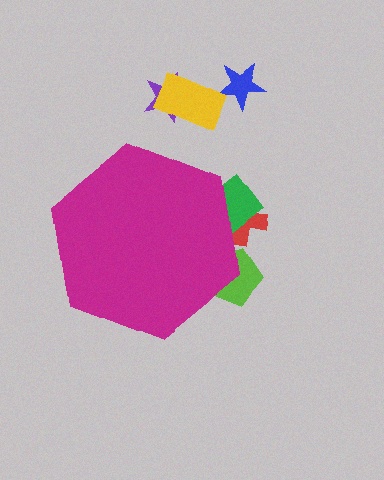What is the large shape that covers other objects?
A magenta hexagon.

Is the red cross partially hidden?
Yes, the red cross is partially hidden behind the magenta hexagon.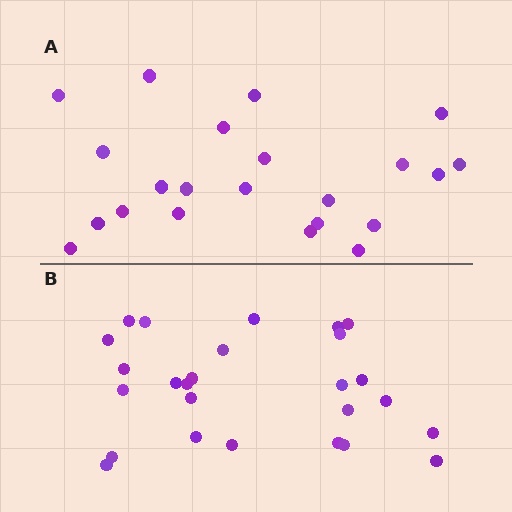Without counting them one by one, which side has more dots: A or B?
Region B (the bottom region) has more dots.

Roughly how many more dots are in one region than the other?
Region B has about 4 more dots than region A.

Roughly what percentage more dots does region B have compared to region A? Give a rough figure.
About 20% more.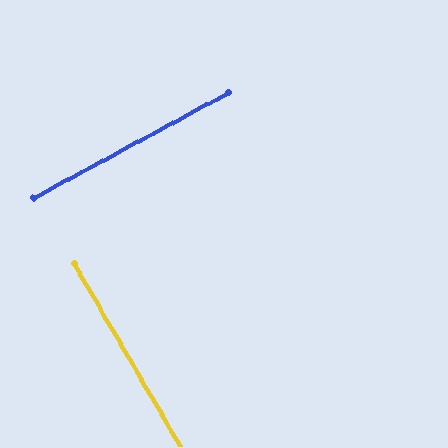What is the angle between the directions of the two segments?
Approximately 88 degrees.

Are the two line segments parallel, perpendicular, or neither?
Perpendicular — they meet at approximately 88°.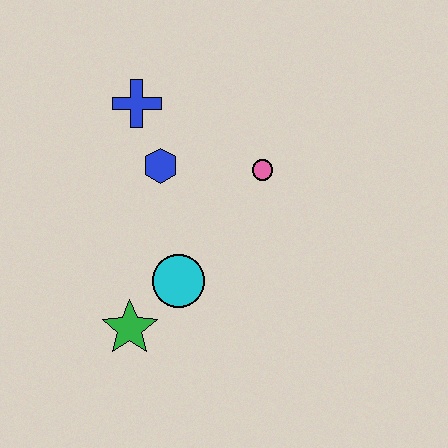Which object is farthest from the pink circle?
The green star is farthest from the pink circle.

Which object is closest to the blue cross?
The blue hexagon is closest to the blue cross.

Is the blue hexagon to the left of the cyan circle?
Yes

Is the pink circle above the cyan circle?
Yes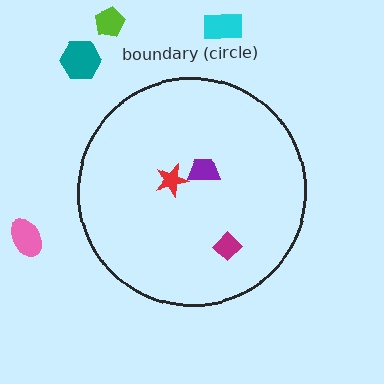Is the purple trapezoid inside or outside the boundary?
Inside.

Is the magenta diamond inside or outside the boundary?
Inside.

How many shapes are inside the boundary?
3 inside, 4 outside.